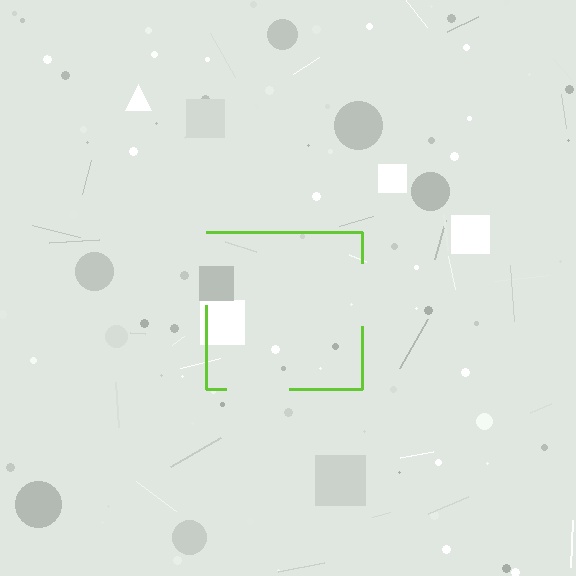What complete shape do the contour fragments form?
The contour fragments form a square.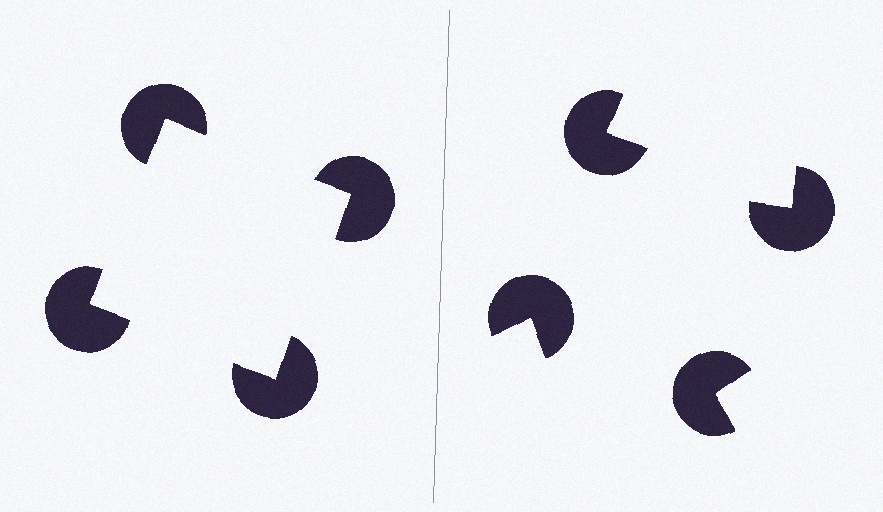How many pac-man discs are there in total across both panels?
8 — 4 on each side.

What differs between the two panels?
The pac-man discs are positioned identically on both sides; only the wedge orientations differ. On the left they align to a square; on the right they are misaligned.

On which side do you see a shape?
An illusory square appears on the left side. On the right side the wedge cuts are rotated, so no coherent shape forms.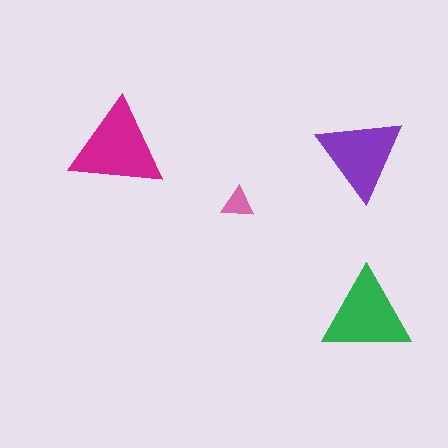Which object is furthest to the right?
The green triangle is rightmost.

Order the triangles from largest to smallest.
the magenta one, the green one, the purple one, the pink one.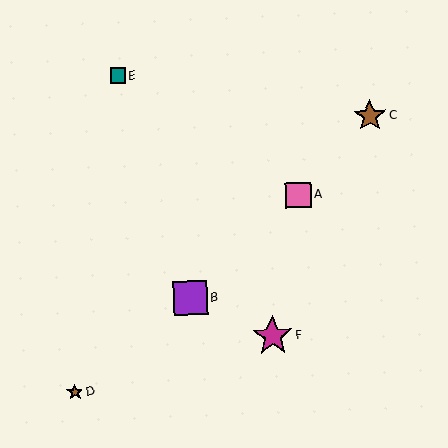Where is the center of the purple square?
The center of the purple square is at (190, 298).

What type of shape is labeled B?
Shape B is a purple square.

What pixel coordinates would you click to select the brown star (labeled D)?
Click at (75, 392) to select the brown star D.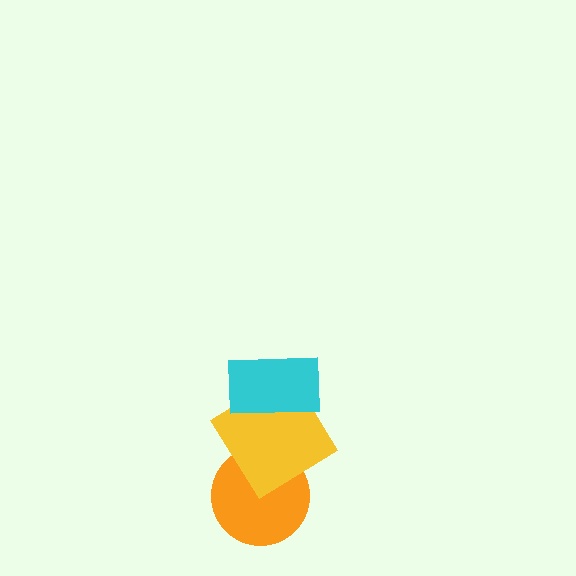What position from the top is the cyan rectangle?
The cyan rectangle is 1st from the top.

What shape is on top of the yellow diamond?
The cyan rectangle is on top of the yellow diamond.